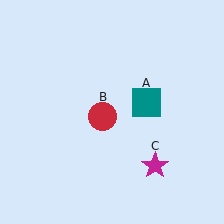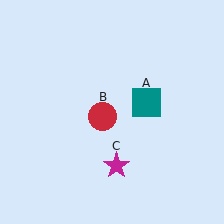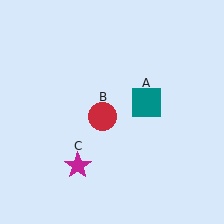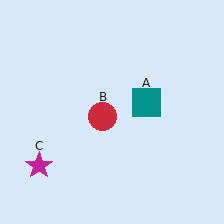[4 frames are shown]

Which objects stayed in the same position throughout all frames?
Teal square (object A) and red circle (object B) remained stationary.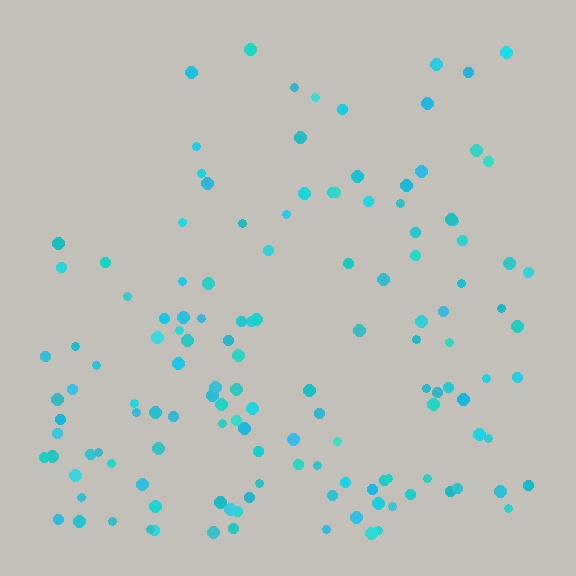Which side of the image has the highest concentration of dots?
The bottom.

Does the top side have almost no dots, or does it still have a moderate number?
Still a moderate number, just noticeably fewer than the bottom.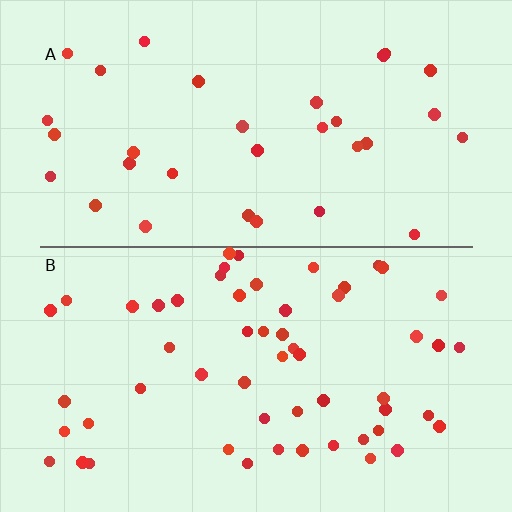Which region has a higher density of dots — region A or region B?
B (the bottom).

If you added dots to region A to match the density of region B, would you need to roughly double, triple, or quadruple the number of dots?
Approximately double.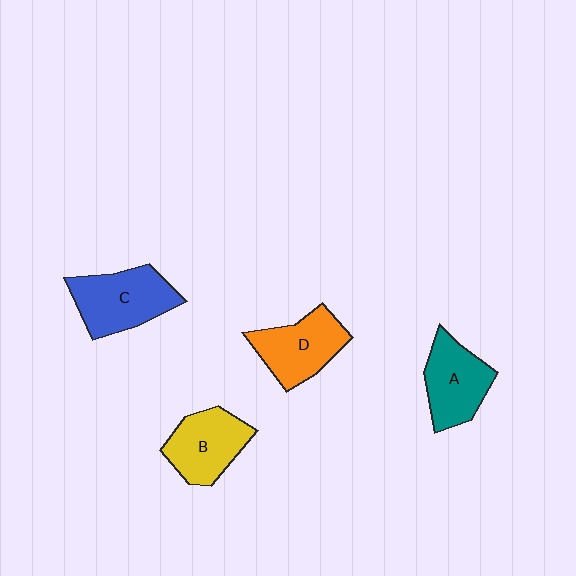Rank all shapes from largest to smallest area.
From largest to smallest: C (blue), D (orange), B (yellow), A (teal).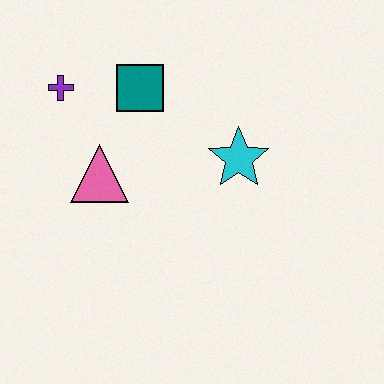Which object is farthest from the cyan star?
The purple cross is farthest from the cyan star.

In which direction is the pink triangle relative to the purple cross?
The pink triangle is below the purple cross.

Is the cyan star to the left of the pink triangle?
No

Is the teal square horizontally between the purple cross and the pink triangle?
No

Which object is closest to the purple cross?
The teal square is closest to the purple cross.